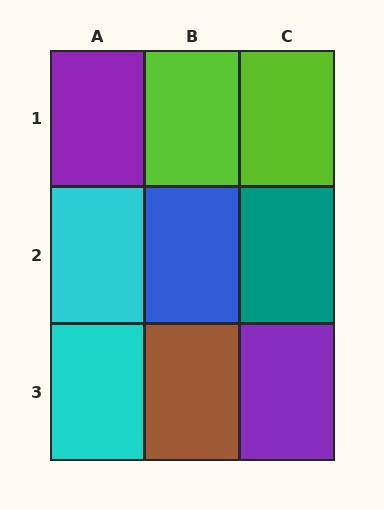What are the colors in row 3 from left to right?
Cyan, brown, purple.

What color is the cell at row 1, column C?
Lime.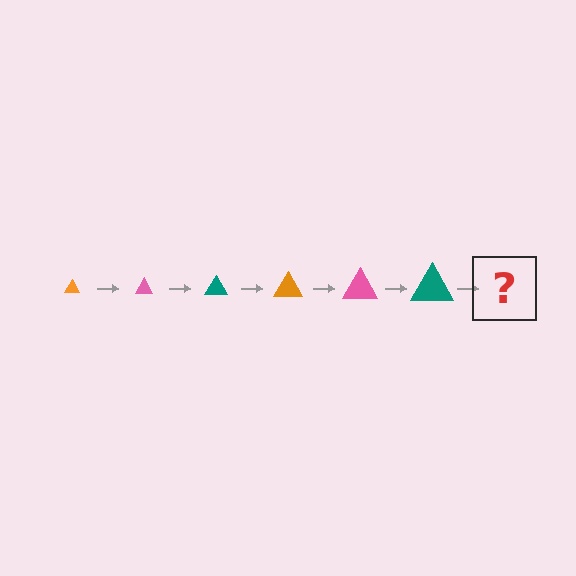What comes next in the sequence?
The next element should be an orange triangle, larger than the previous one.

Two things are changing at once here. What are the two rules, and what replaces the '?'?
The two rules are that the triangle grows larger each step and the color cycles through orange, pink, and teal. The '?' should be an orange triangle, larger than the previous one.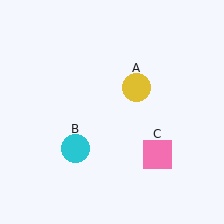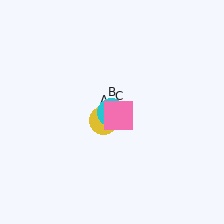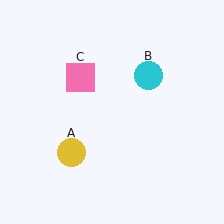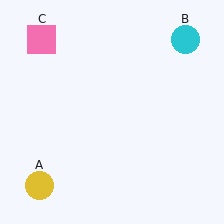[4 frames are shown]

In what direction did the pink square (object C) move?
The pink square (object C) moved up and to the left.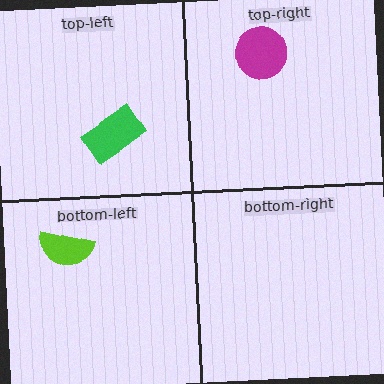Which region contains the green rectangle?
The top-left region.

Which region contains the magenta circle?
The top-right region.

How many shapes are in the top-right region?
1.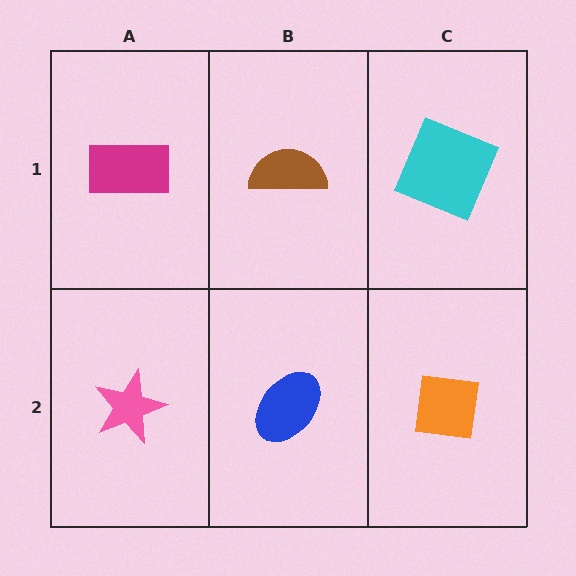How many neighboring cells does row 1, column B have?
3.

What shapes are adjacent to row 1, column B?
A blue ellipse (row 2, column B), a magenta rectangle (row 1, column A), a cyan square (row 1, column C).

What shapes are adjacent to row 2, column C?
A cyan square (row 1, column C), a blue ellipse (row 2, column B).